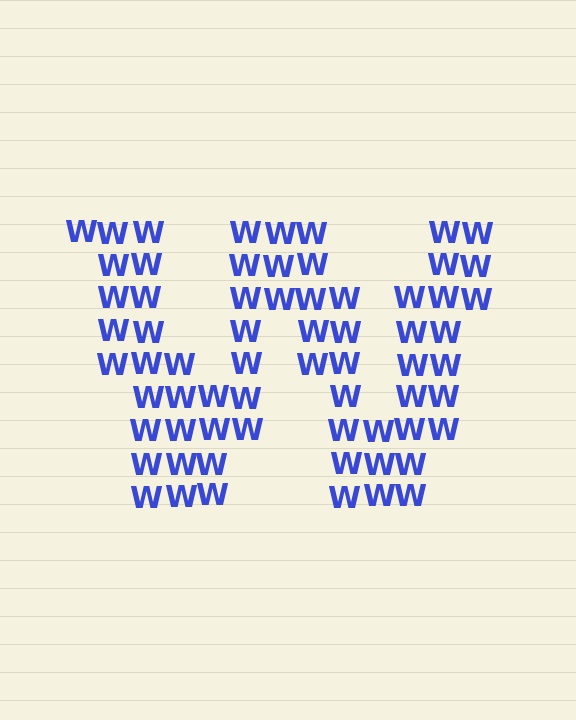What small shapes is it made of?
It is made of small letter W's.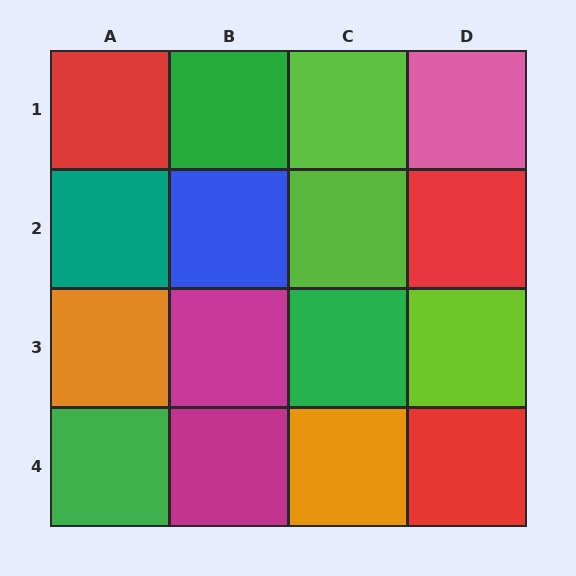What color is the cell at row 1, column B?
Green.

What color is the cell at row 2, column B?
Blue.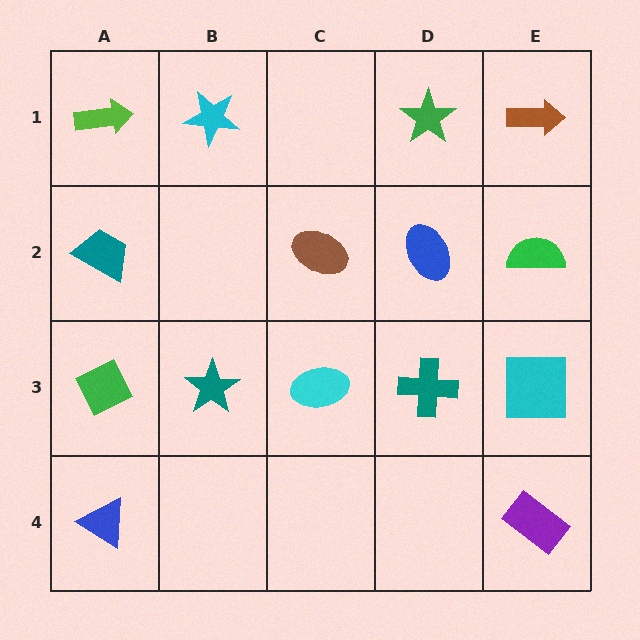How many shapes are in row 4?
2 shapes.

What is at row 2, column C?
A brown ellipse.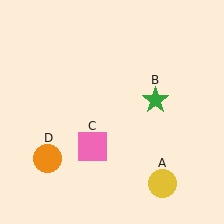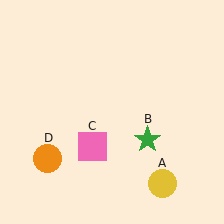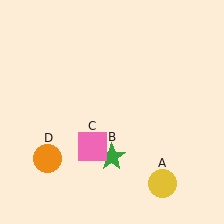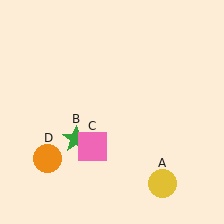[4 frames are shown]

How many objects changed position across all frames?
1 object changed position: green star (object B).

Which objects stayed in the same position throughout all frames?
Yellow circle (object A) and pink square (object C) and orange circle (object D) remained stationary.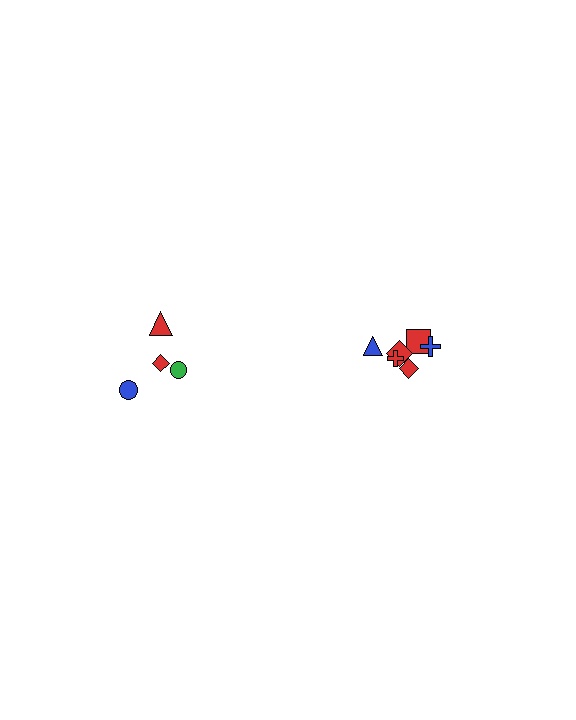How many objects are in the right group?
There are 6 objects.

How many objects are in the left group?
There are 4 objects.